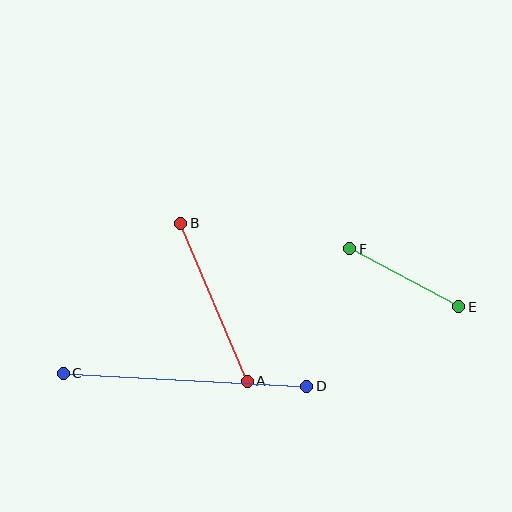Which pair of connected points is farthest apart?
Points C and D are farthest apart.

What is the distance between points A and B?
The distance is approximately 171 pixels.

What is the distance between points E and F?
The distance is approximately 124 pixels.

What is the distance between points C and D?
The distance is approximately 244 pixels.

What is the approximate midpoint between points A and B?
The midpoint is at approximately (214, 302) pixels.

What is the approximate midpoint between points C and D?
The midpoint is at approximately (185, 380) pixels.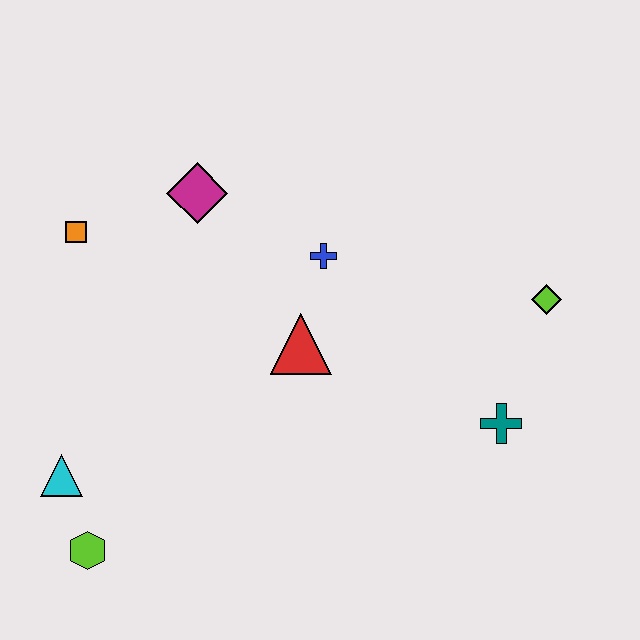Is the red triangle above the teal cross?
Yes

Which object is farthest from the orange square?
The lime diamond is farthest from the orange square.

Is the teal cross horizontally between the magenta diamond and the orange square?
No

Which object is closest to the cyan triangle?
The lime hexagon is closest to the cyan triangle.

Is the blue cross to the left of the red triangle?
No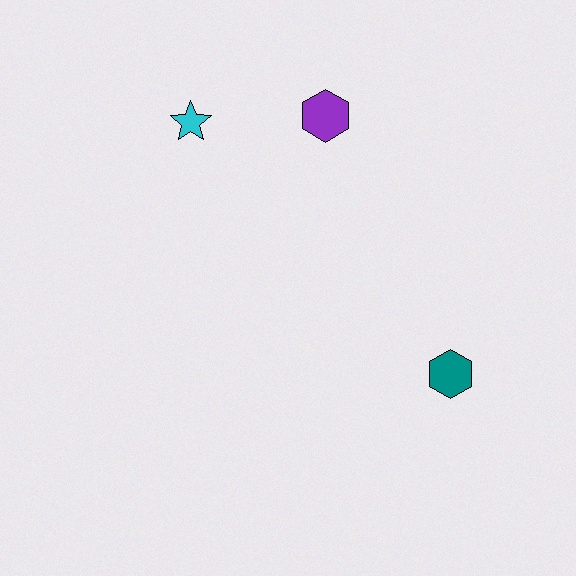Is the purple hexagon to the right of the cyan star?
Yes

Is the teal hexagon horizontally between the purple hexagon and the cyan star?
No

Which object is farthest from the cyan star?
The teal hexagon is farthest from the cyan star.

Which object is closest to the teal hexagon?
The purple hexagon is closest to the teal hexagon.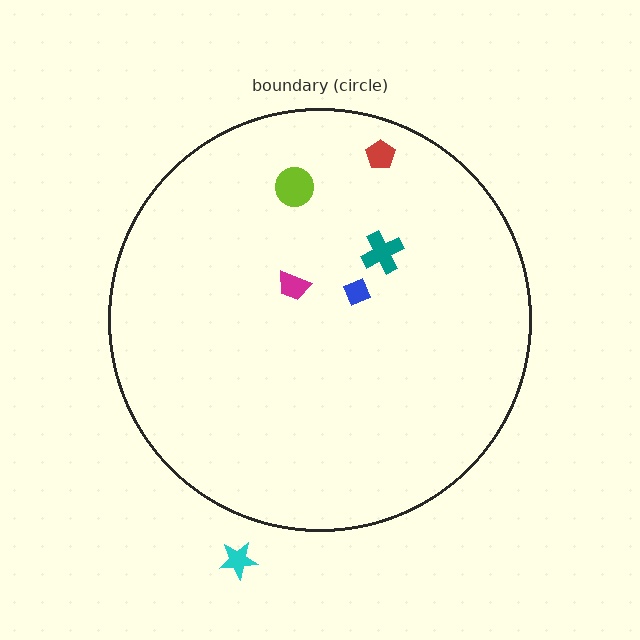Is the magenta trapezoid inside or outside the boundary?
Inside.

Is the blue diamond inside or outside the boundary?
Inside.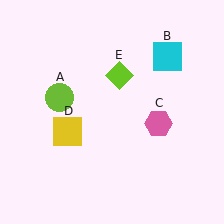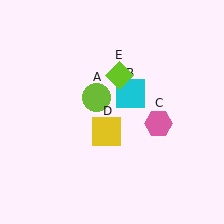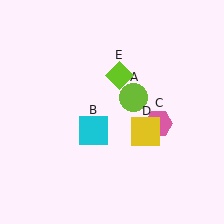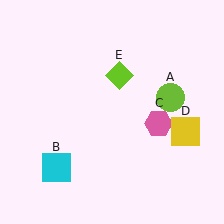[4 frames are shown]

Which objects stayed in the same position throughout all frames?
Pink hexagon (object C) and lime diamond (object E) remained stationary.